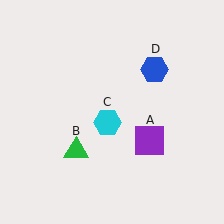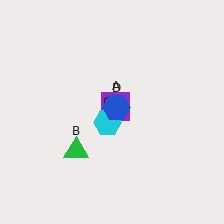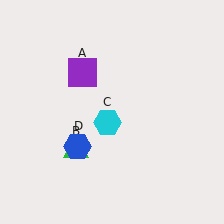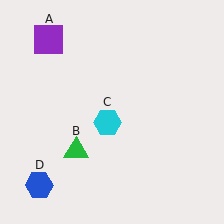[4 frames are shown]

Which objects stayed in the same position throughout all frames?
Green triangle (object B) and cyan hexagon (object C) remained stationary.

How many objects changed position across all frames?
2 objects changed position: purple square (object A), blue hexagon (object D).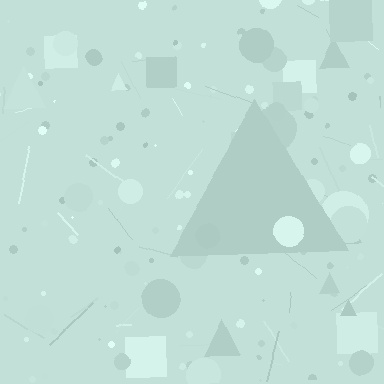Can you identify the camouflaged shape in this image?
The camouflaged shape is a triangle.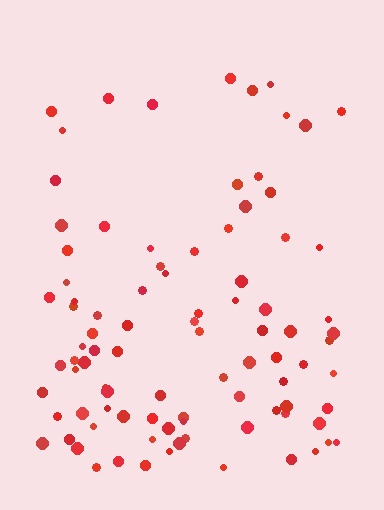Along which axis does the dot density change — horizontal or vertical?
Vertical.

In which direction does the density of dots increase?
From top to bottom, with the bottom side densest.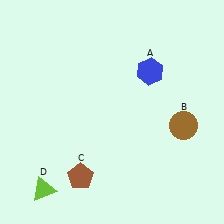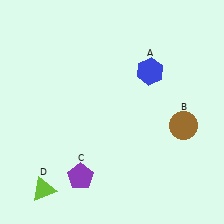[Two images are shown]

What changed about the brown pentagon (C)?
In Image 1, C is brown. In Image 2, it changed to purple.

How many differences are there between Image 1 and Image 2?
There is 1 difference between the two images.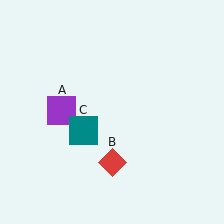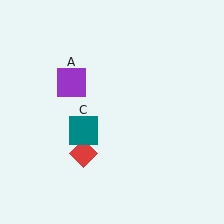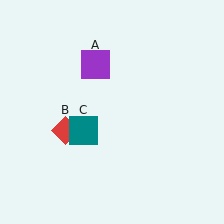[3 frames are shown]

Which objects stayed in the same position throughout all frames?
Teal square (object C) remained stationary.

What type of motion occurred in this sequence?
The purple square (object A), red diamond (object B) rotated clockwise around the center of the scene.